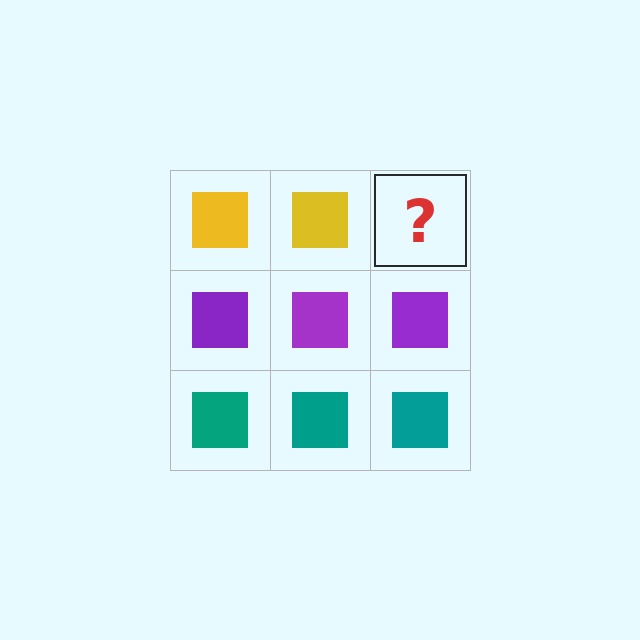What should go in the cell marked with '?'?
The missing cell should contain a yellow square.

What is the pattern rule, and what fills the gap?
The rule is that each row has a consistent color. The gap should be filled with a yellow square.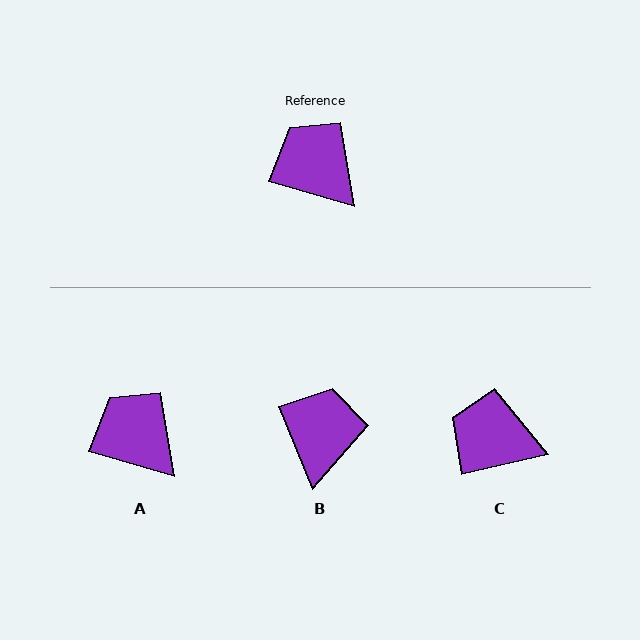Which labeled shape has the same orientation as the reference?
A.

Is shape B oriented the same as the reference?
No, it is off by about 51 degrees.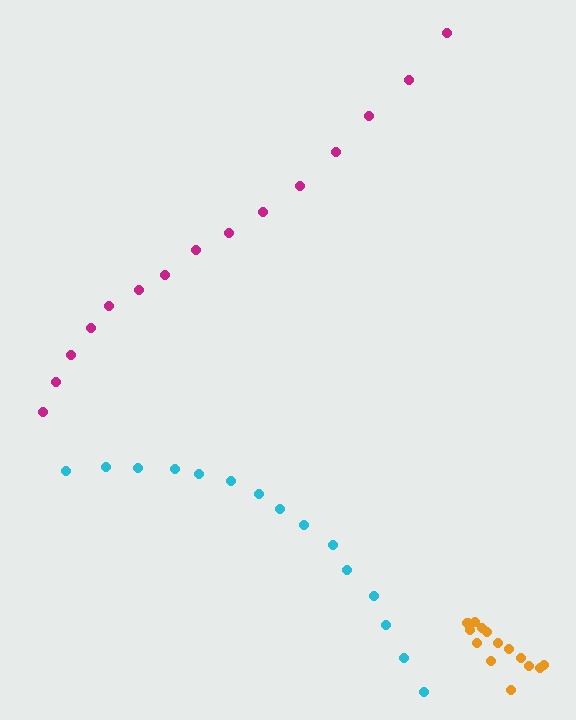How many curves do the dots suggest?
There are 3 distinct paths.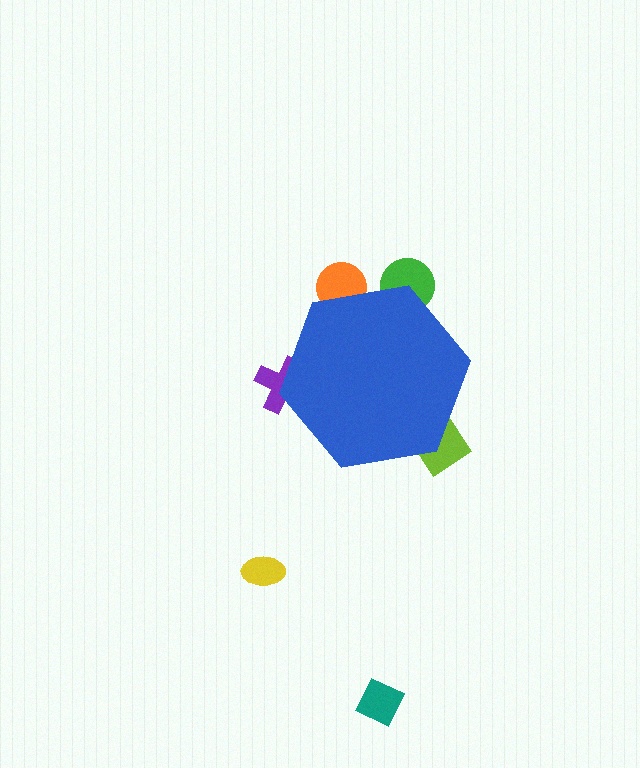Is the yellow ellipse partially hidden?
No, the yellow ellipse is fully visible.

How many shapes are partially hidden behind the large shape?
4 shapes are partially hidden.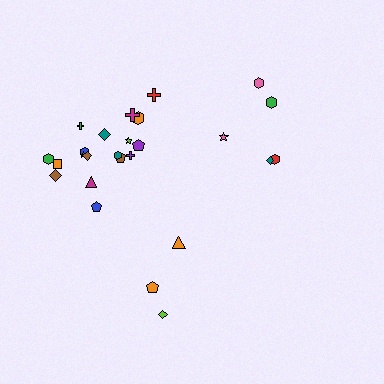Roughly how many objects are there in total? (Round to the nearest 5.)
Roughly 25 objects in total.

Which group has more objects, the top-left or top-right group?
The top-left group.